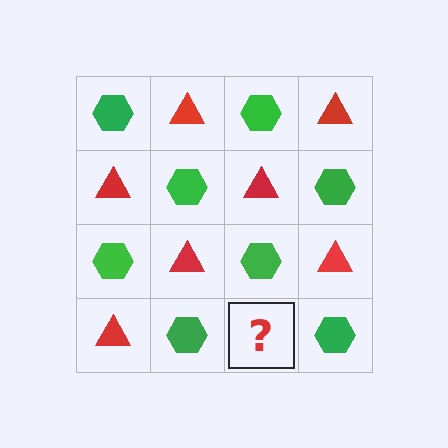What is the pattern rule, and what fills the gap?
The rule is that it alternates green hexagon and red triangle in a checkerboard pattern. The gap should be filled with a red triangle.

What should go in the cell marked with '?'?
The missing cell should contain a red triangle.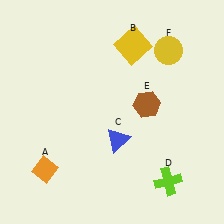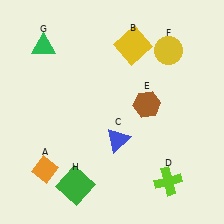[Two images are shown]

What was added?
A green triangle (G), a green square (H) were added in Image 2.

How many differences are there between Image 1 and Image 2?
There are 2 differences between the two images.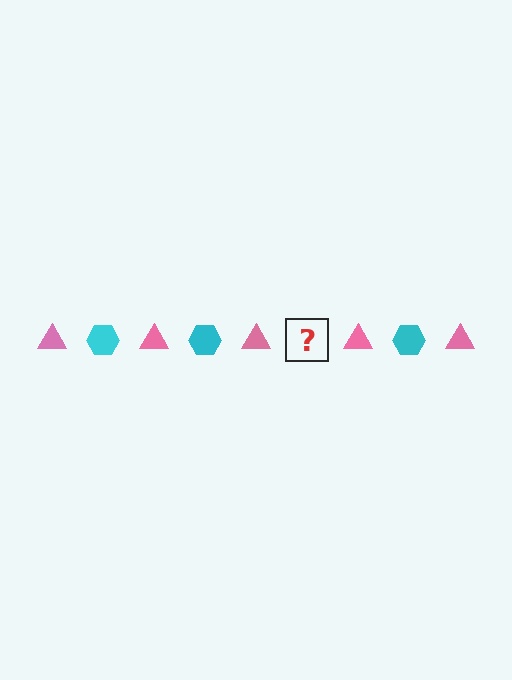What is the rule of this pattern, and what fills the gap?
The rule is that the pattern alternates between pink triangle and cyan hexagon. The gap should be filled with a cyan hexagon.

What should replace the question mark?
The question mark should be replaced with a cyan hexagon.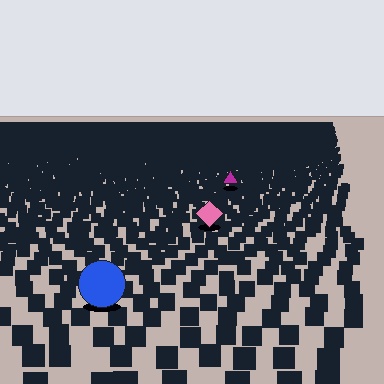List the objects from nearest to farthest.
From nearest to farthest: the blue circle, the pink diamond, the magenta triangle.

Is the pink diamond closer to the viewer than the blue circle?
No. The blue circle is closer — you can tell from the texture gradient: the ground texture is coarser near it.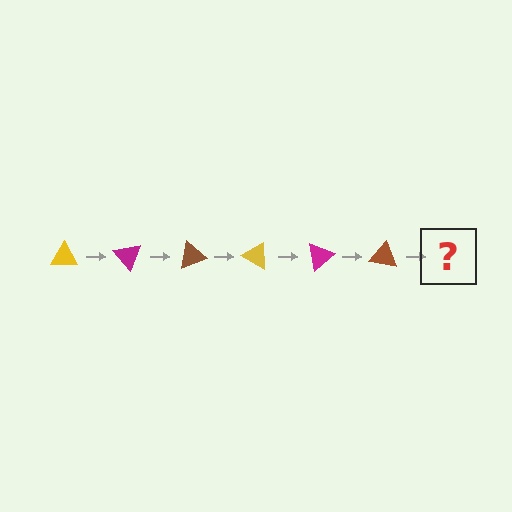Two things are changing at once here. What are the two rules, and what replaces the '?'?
The two rules are that it rotates 50 degrees each step and the color cycles through yellow, magenta, and brown. The '?' should be a yellow triangle, rotated 300 degrees from the start.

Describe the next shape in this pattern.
It should be a yellow triangle, rotated 300 degrees from the start.